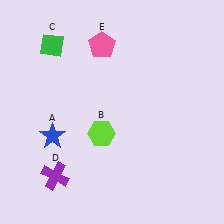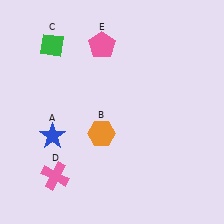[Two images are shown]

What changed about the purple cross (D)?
In Image 1, D is purple. In Image 2, it changed to pink.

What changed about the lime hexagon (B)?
In Image 1, B is lime. In Image 2, it changed to orange.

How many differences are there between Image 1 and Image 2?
There are 2 differences between the two images.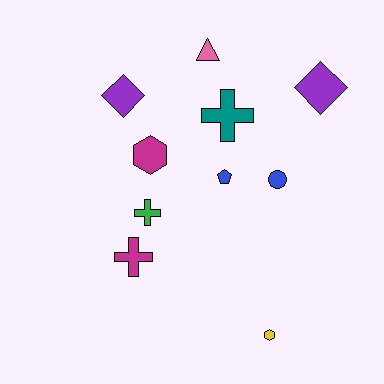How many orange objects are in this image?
There are no orange objects.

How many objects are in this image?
There are 10 objects.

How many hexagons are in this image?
There are 2 hexagons.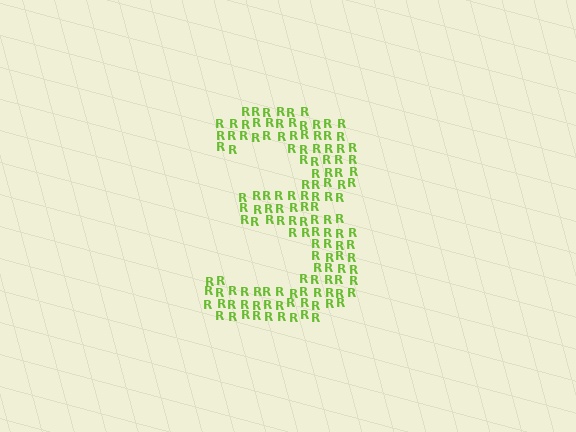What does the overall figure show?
The overall figure shows the digit 3.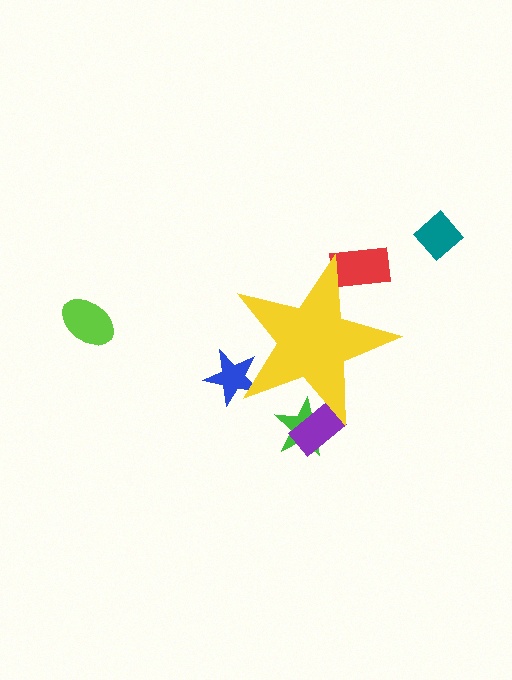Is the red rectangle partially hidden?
Yes, the red rectangle is partially hidden behind the yellow star.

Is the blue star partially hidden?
Yes, the blue star is partially hidden behind the yellow star.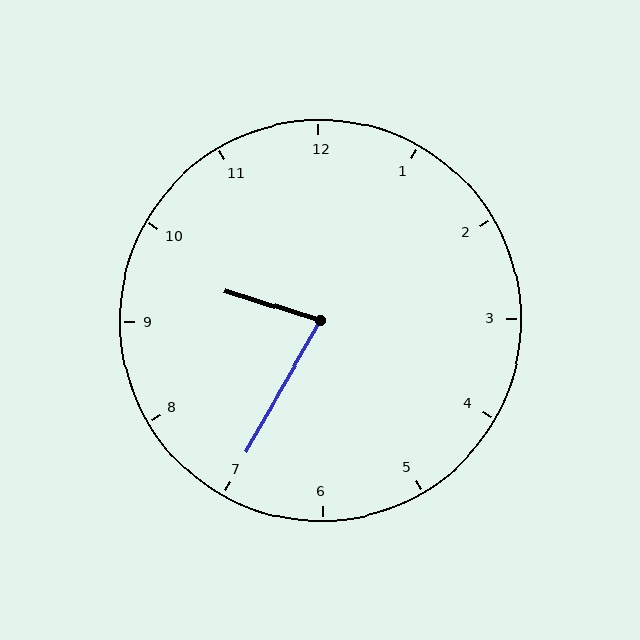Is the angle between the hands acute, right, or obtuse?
It is acute.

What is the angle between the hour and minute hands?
Approximately 78 degrees.